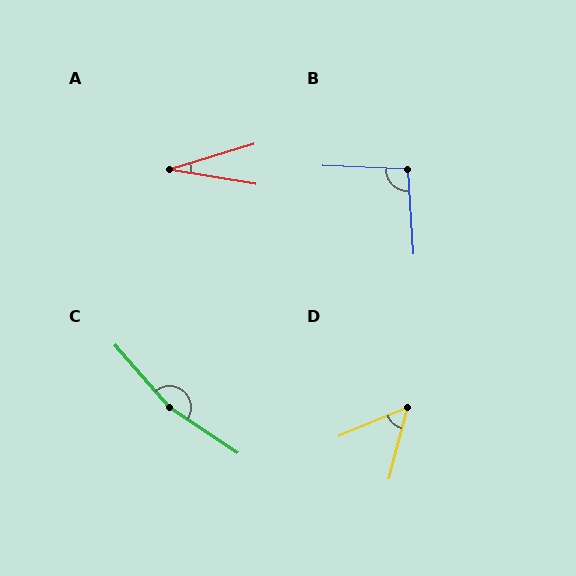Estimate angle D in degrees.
Approximately 53 degrees.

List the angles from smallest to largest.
A (26°), D (53°), B (96°), C (165°).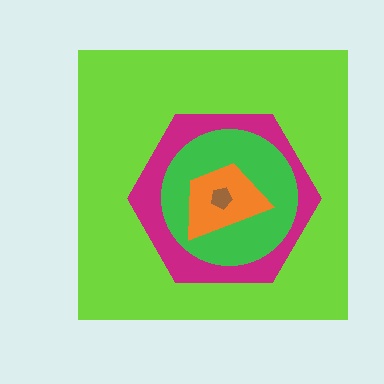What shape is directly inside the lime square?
The magenta hexagon.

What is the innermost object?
The brown pentagon.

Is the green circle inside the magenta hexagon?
Yes.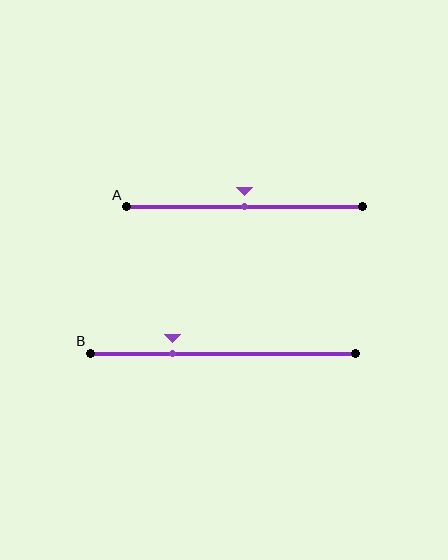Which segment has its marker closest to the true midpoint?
Segment A has its marker closest to the true midpoint.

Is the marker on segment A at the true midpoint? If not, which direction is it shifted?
Yes, the marker on segment A is at the true midpoint.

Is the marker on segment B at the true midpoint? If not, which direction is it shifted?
No, the marker on segment B is shifted to the left by about 19% of the segment length.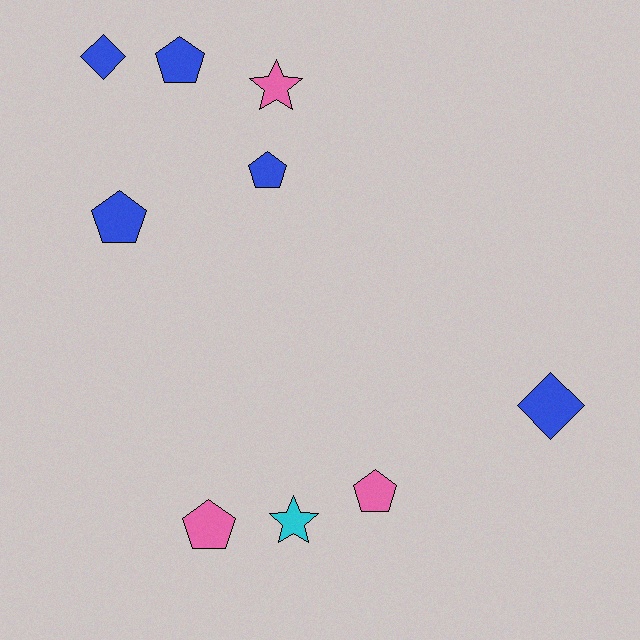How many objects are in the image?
There are 9 objects.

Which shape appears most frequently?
Pentagon, with 5 objects.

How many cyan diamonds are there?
There are no cyan diamonds.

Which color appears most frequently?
Blue, with 5 objects.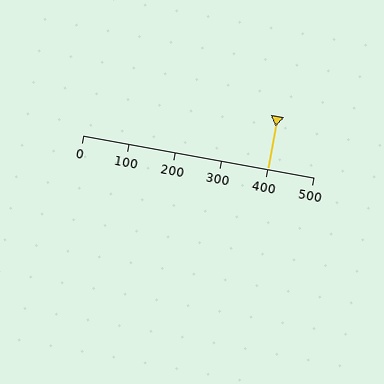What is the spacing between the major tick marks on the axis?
The major ticks are spaced 100 apart.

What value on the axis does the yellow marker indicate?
The marker indicates approximately 400.